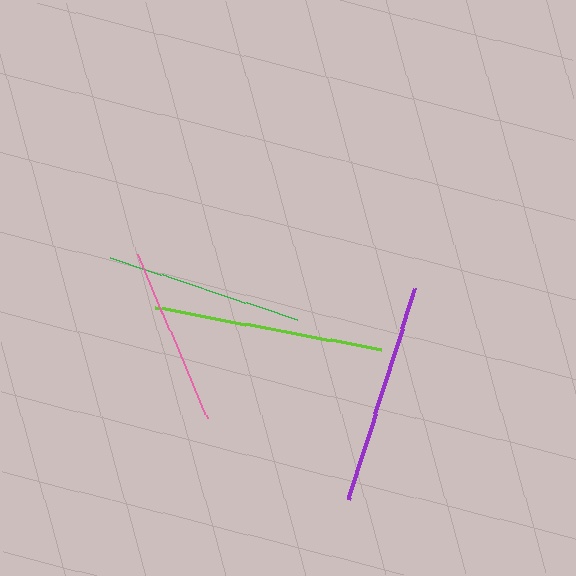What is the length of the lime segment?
The lime segment is approximately 230 pixels long.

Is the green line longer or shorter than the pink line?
The green line is longer than the pink line.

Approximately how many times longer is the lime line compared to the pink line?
The lime line is approximately 1.3 times the length of the pink line.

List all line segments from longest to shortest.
From longest to shortest: lime, purple, green, pink.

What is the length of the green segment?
The green segment is approximately 197 pixels long.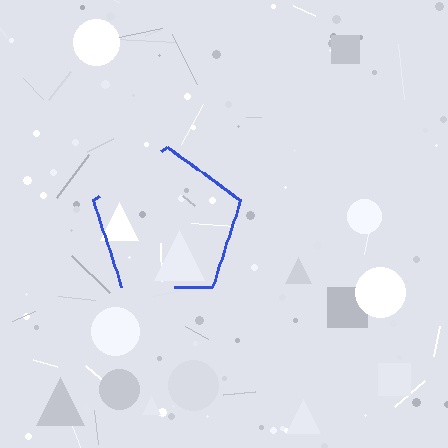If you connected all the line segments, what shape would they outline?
They would outline a pentagon.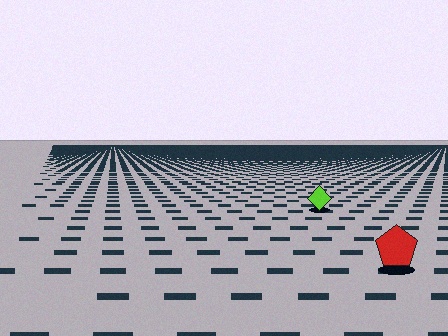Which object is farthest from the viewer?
The lime diamond is farthest from the viewer. It appears smaller and the ground texture around it is denser.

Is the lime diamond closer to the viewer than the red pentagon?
No. The red pentagon is closer — you can tell from the texture gradient: the ground texture is coarser near it.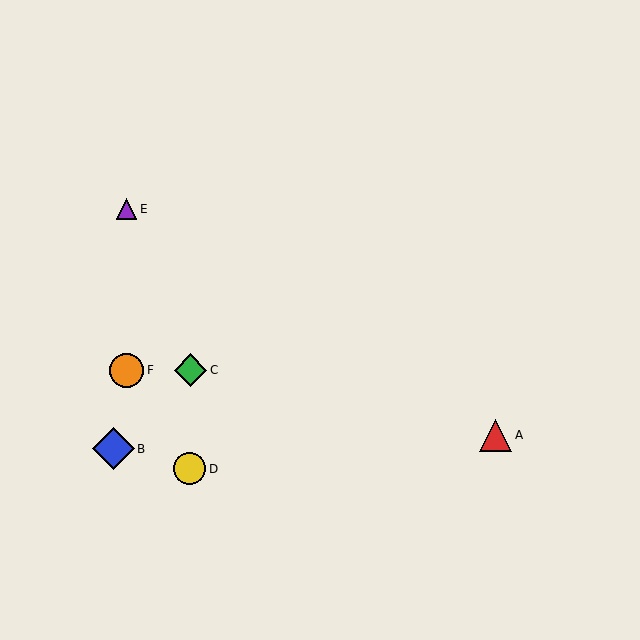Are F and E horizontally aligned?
No, F is at y≈370 and E is at y≈209.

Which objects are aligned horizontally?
Objects C, F are aligned horizontally.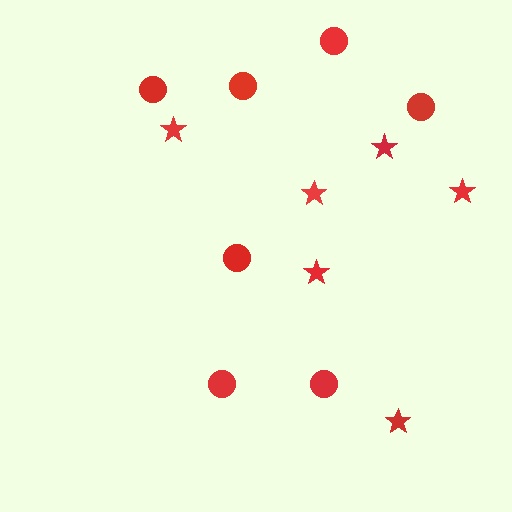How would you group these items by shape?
There are 2 groups: one group of circles (7) and one group of stars (6).